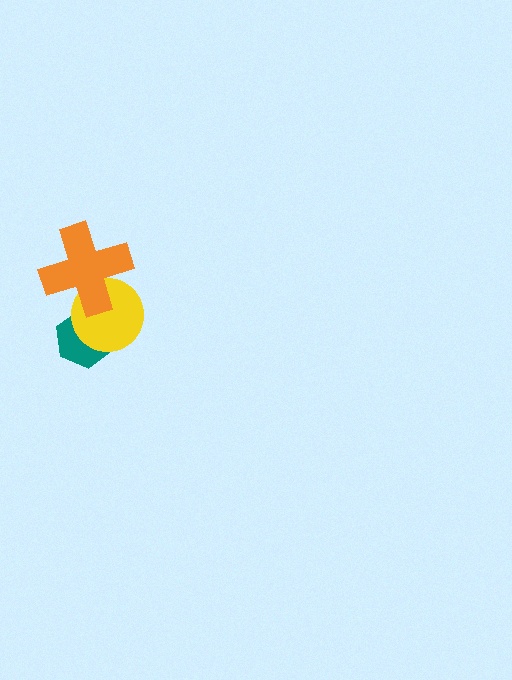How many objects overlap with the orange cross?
1 object overlaps with the orange cross.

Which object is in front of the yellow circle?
The orange cross is in front of the yellow circle.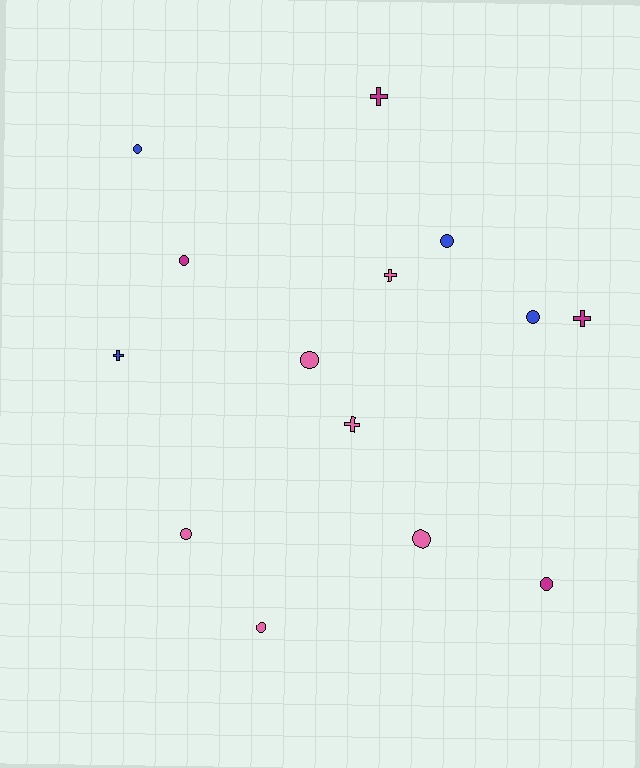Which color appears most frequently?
Pink, with 6 objects.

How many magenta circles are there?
There are 2 magenta circles.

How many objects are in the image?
There are 14 objects.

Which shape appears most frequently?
Circle, with 9 objects.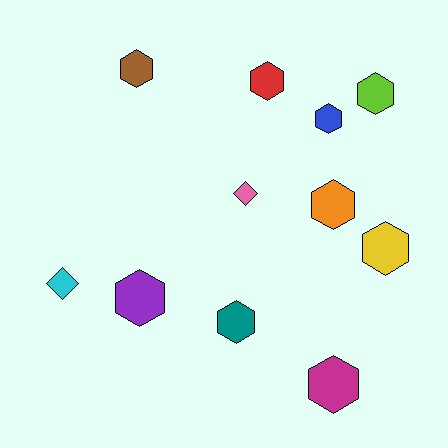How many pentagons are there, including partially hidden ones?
There are no pentagons.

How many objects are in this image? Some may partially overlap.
There are 11 objects.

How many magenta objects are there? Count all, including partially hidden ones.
There is 1 magenta object.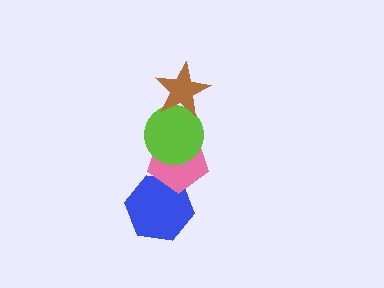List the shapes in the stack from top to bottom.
From top to bottom: the brown star, the lime circle, the pink pentagon, the blue hexagon.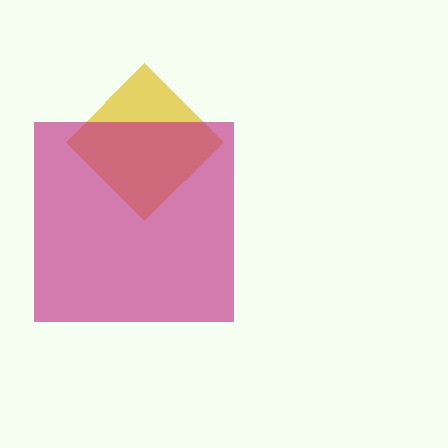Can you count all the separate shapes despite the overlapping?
Yes, there are 2 separate shapes.